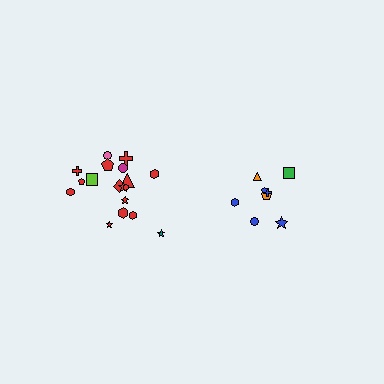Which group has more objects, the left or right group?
The left group.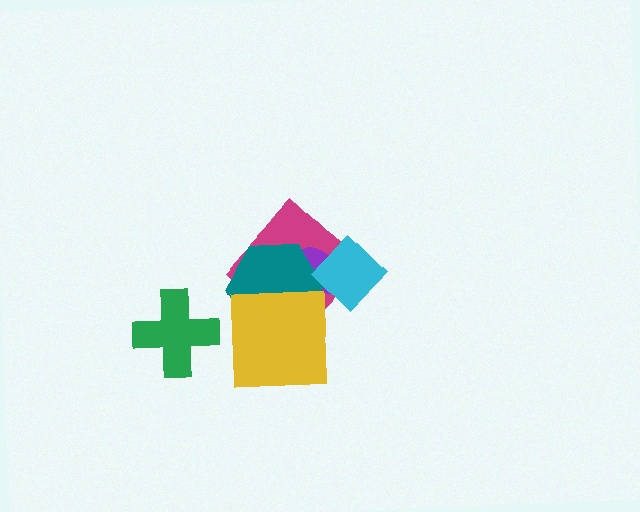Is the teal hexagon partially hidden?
Yes, it is partially covered by another shape.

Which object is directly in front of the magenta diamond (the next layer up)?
The purple ellipse is directly in front of the magenta diamond.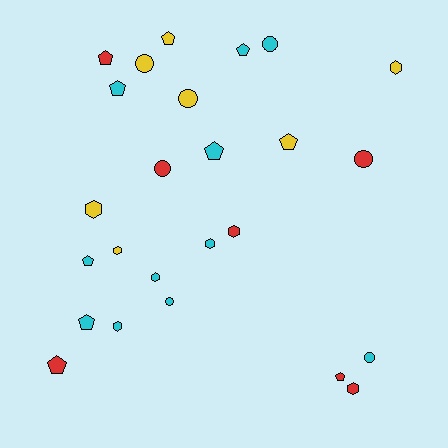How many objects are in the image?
There are 25 objects.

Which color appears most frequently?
Cyan, with 11 objects.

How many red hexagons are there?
There are 2 red hexagons.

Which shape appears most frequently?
Pentagon, with 10 objects.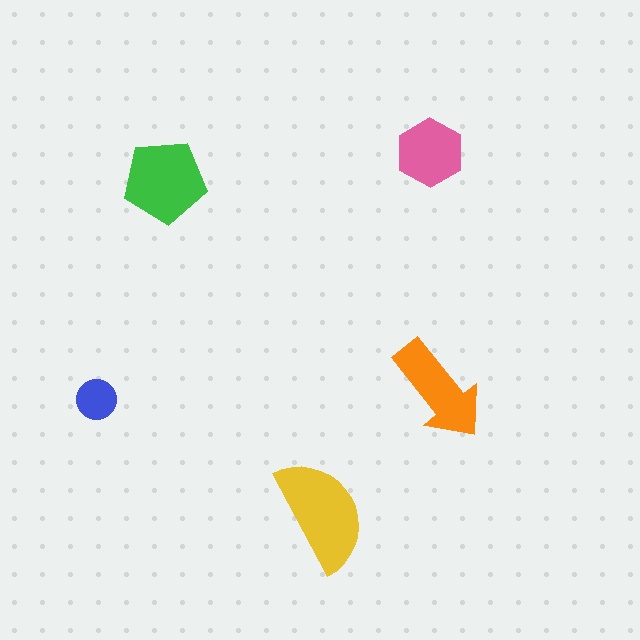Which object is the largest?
The yellow semicircle.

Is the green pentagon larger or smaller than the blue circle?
Larger.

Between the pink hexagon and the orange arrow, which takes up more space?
The orange arrow.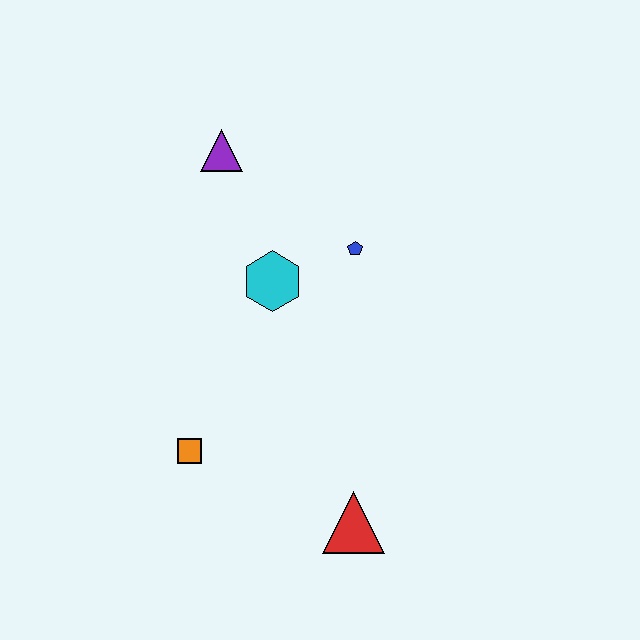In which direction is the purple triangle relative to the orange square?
The purple triangle is above the orange square.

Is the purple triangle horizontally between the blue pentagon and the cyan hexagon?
No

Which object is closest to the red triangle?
The orange square is closest to the red triangle.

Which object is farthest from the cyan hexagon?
The red triangle is farthest from the cyan hexagon.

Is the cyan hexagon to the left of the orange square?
No